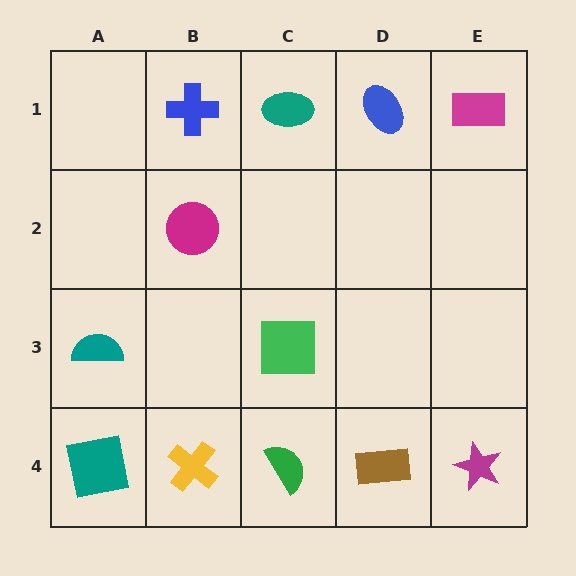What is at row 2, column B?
A magenta circle.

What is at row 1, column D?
A blue ellipse.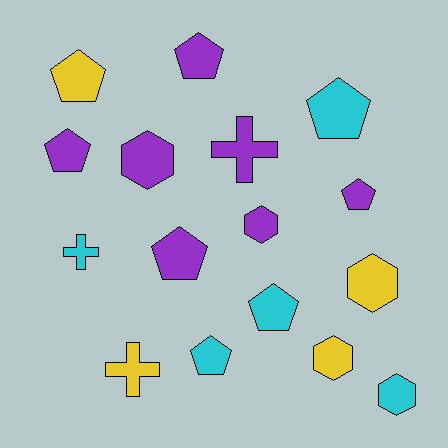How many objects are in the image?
There are 16 objects.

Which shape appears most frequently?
Pentagon, with 8 objects.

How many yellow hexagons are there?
There are 2 yellow hexagons.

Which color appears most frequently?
Purple, with 7 objects.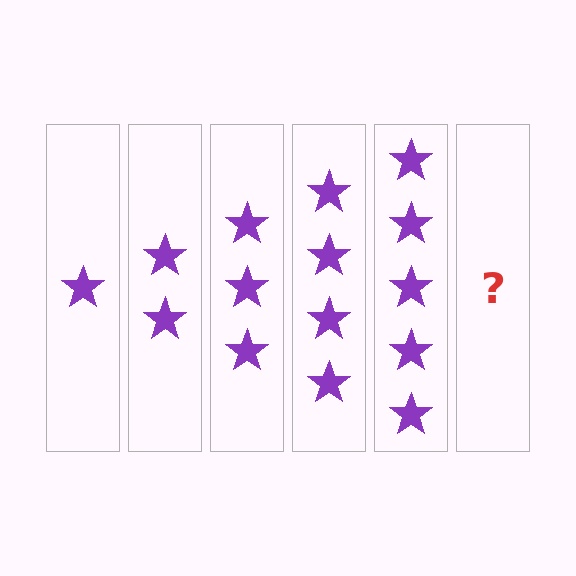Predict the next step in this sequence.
The next step is 6 stars.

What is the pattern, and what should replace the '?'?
The pattern is that each step adds one more star. The '?' should be 6 stars.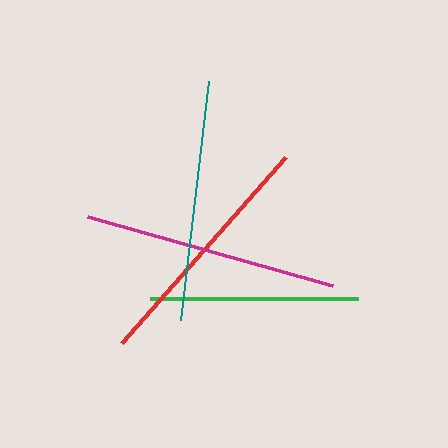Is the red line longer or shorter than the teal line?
The red line is longer than the teal line.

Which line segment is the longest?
The magenta line is the longest at approximately 255 pixels.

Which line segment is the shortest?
The green line is the shortest at approximately 208 pixels.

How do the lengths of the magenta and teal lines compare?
The magenta and teal lines are approximately the same length.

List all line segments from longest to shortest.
From longest to shortest: magenta, red, teal, green.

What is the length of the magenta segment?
The magenta segment is approximately 255 pixels long.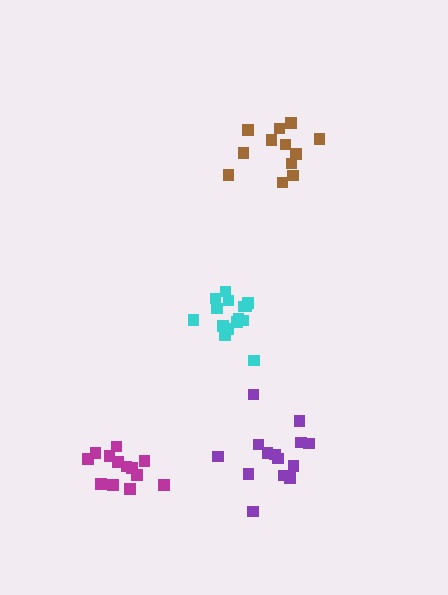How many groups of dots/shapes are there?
There are 4 groups.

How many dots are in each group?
Group 1: 13 dots, Group 2: 14 dots, Group 3: 15 dots, Group 4: 12 dots (54 total).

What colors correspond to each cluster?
The clusters are colored: magenta, purple, cyan, brown.